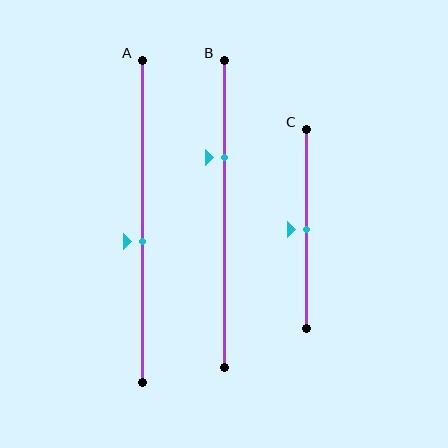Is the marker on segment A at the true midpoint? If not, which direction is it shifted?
No, the marker on segment A is shifted downward by about 6% of the segment length.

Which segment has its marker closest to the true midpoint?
Segment C has its marker closest to the true midpoint.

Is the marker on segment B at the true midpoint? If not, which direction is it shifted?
No, the marker on segment B is shifted upward by about 18% of the segment length.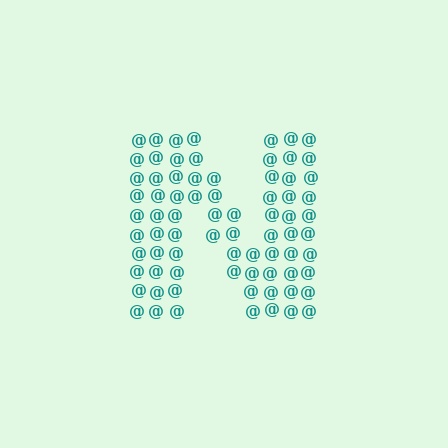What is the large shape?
The large shape is the letter N.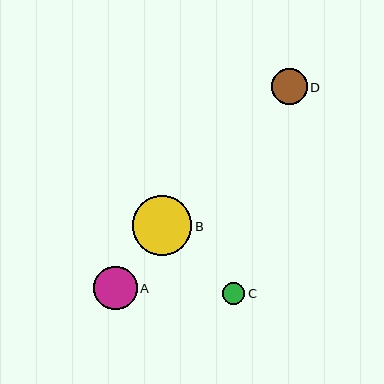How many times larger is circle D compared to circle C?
Circle D is approximately 1.6 times the size of circle C.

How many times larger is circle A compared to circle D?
Circle A is approximately 1.2 times the size of circle D.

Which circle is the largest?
Circle B is the largest with a size of approximately 60 pixels.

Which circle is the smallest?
Circle C is the smallest with a size of approximately 22 pixels.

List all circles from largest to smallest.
From largest to smallest: B, A, D, C.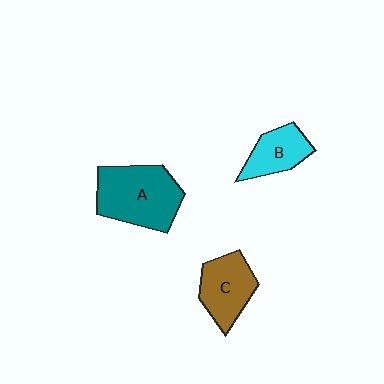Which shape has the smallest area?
Shape B (cyan).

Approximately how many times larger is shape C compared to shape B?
Approximately 1.3 times.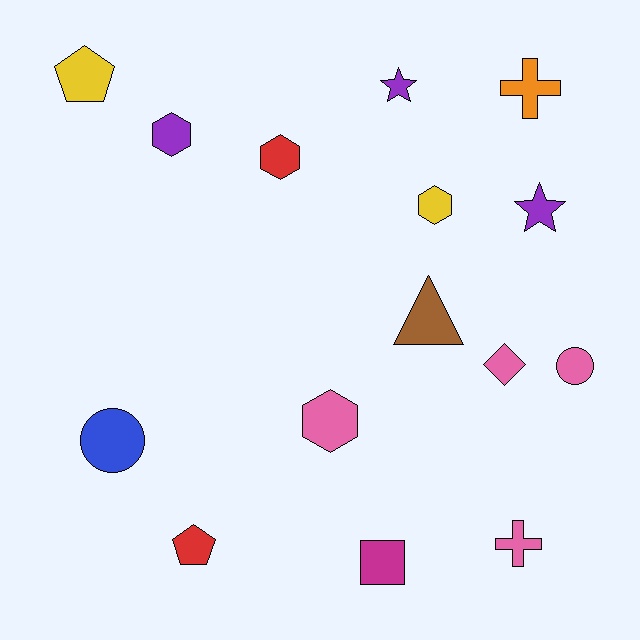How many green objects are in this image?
There are no green objects.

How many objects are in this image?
There are 15 objects.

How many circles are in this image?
There are 2 circles.